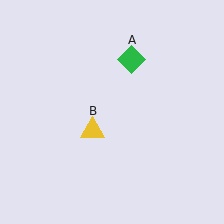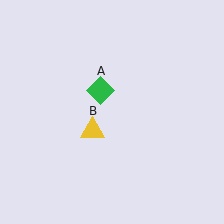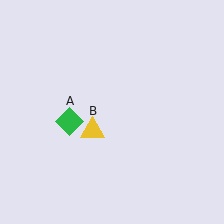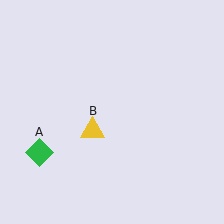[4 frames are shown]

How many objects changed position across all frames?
1 object changed position: green diamond (object A).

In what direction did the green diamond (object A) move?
The green diamond (object A) moved down and to the left.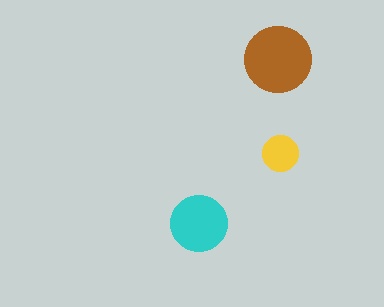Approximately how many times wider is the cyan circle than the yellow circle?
About 1.5 times wider.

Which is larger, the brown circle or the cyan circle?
The brown one.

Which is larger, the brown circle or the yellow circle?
The brown one.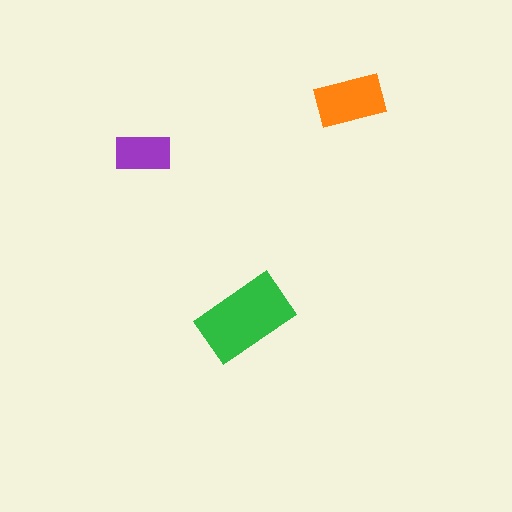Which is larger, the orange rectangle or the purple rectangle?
The orange one.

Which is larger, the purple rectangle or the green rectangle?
The green one.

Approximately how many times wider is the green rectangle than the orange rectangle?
About 1.5 times wider.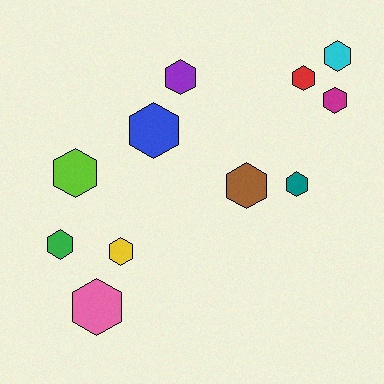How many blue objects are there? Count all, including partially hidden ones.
There is 1 blue object.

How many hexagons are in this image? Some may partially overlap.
There are 11 hexagons.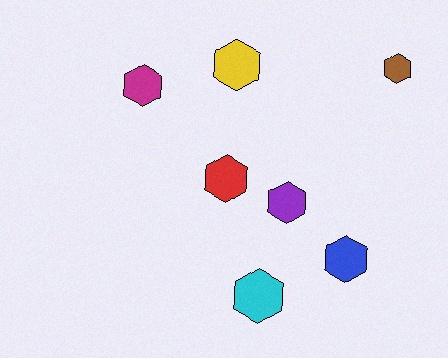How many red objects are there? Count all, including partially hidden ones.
There is 1 red object.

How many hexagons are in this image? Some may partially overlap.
There are 7 hexagons.